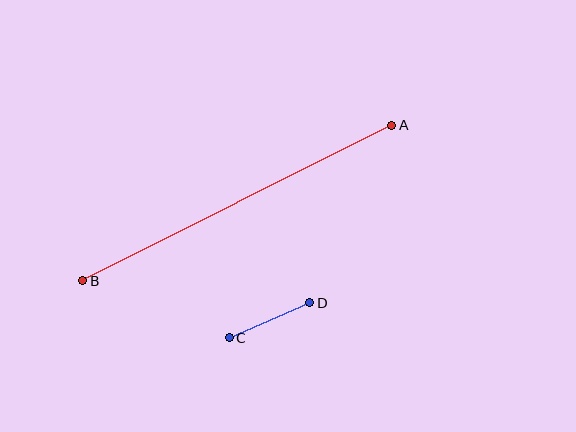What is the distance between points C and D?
The distance is approximately 88 pixels.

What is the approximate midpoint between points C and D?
The midpoint is at approximately (269, 320) pixels.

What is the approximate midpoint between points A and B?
The midpoint is at approximately (237, 203) pixels.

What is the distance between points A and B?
The distance is approximately 346 pixels.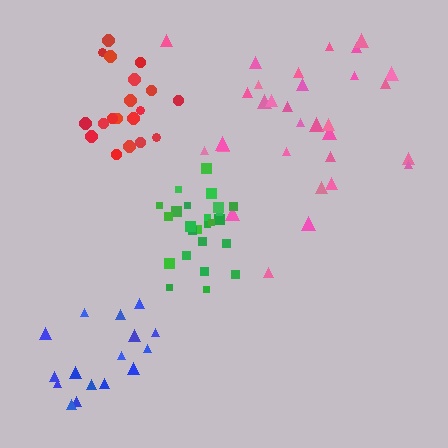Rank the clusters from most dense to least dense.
green, blue, red, pink.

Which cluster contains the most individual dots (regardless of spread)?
Pink (31).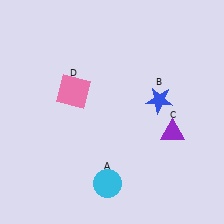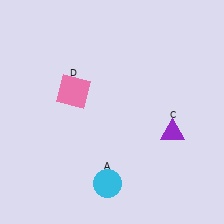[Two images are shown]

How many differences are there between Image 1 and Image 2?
There is 1 difference between the two images.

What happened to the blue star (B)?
The blue star (B) was removed in Image 2. It was in the top-right area of Image 1.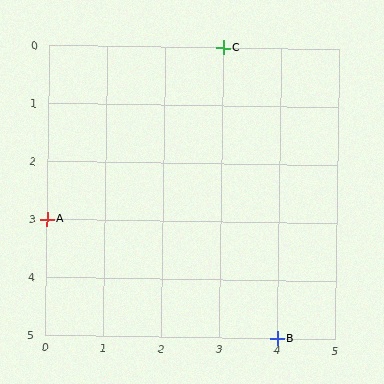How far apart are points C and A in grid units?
Points C and A are 3 columns and 3 rows apart (about 4.2 grid units diagonally).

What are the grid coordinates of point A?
Point A is at grid coordinates (0, 3).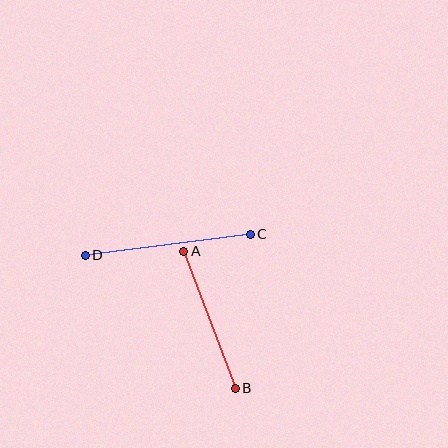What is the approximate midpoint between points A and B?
The midpoint is at approximately (210, 320) pixels.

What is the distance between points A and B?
The distance is approximately 146 pixels.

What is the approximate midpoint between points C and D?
The midpoint is at approximately (168, 245) pixels.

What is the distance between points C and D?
The distance is approximately 166 pixels.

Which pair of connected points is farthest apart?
Points C and D are farthest apart.